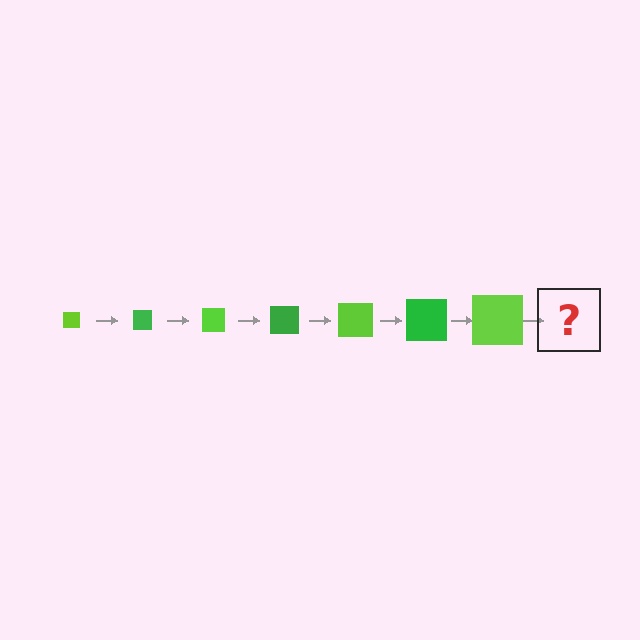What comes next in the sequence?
The next element should be a green square, larger than the previous one.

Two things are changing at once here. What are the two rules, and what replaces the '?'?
The two rules are that the square grows larger each step and the color cycles through lime and green. The '?' should be a green square, larger than the previous one.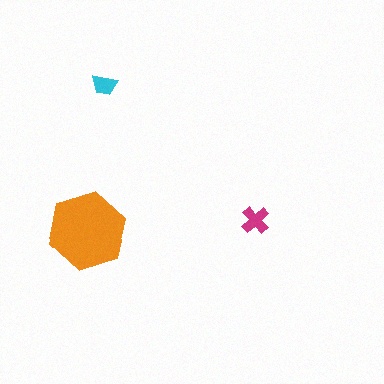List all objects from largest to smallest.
The orange hexagon, the magenta cross, the cyan trapezoid.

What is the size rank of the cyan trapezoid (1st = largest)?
3rd.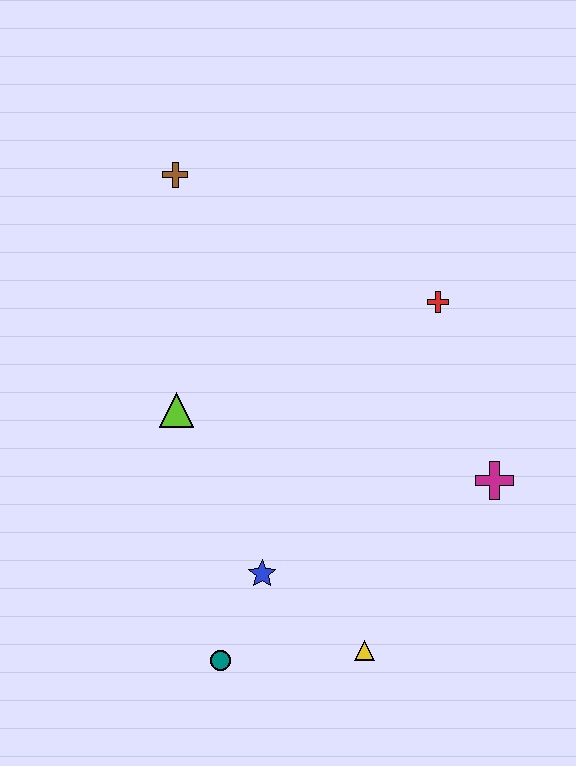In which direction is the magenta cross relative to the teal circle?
The magenta cross is to the right of the teal circle.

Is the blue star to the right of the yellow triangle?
No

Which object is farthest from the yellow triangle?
The brown cross is farthest from the yellow triangle.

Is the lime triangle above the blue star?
Yes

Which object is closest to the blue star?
The teal circle is closest to the blue star.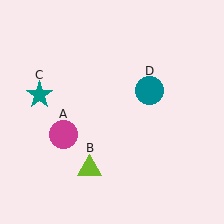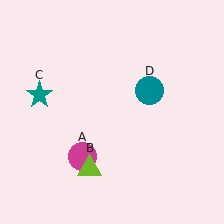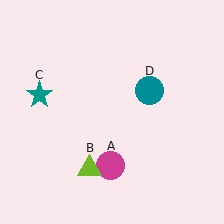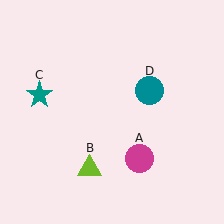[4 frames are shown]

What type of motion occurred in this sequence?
The magenta circle (object A) rotated counterclockwise around the center of the scene.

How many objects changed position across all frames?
1 object changed position: magenta circle (object A).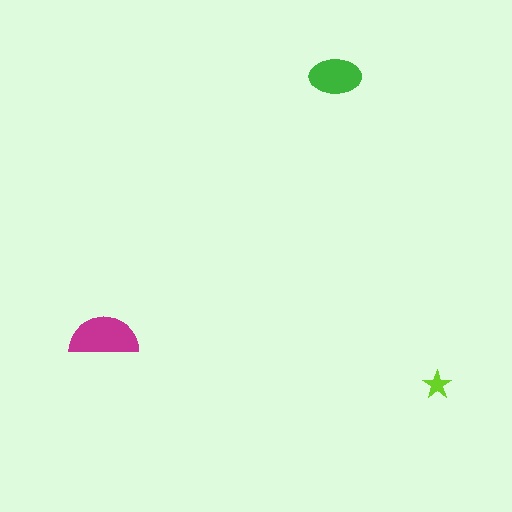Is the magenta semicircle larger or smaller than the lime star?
Larger.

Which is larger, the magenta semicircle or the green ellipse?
The magenta semicircle.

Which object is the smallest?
The lime star.